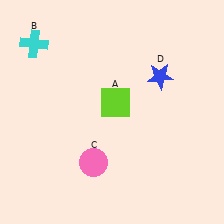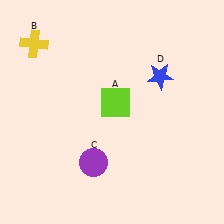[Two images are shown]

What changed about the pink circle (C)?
In Image 1, C is pink. In Image 2, it changed to purple.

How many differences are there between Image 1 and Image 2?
There are 2 differences between the two images.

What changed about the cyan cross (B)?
In Image 1, B is cyan. In Image 2, it changed to yellow.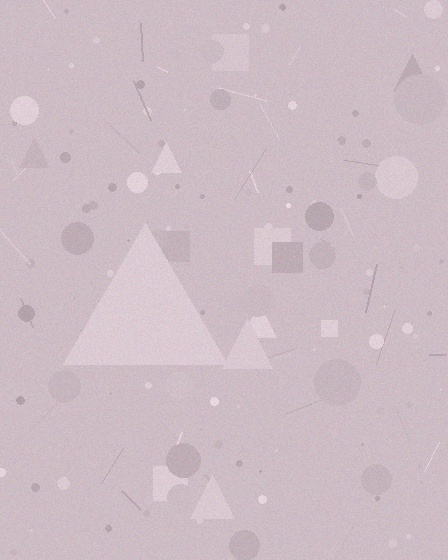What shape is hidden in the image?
A triangle is hidden in the image.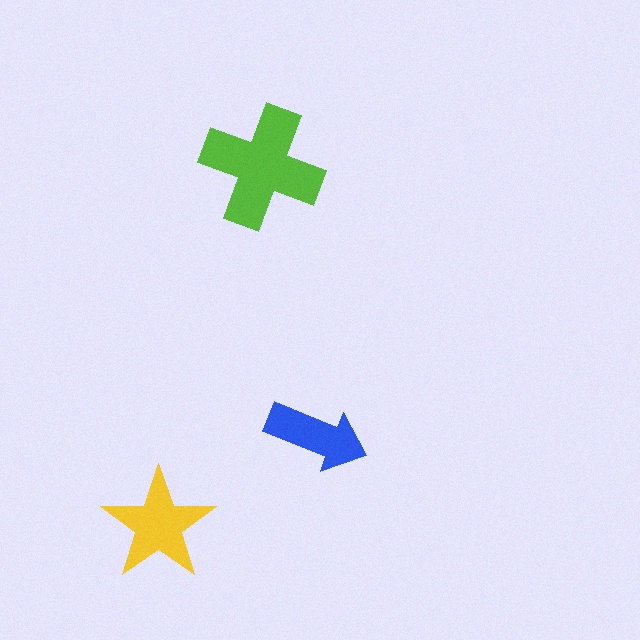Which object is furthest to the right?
The blue arrow is rightmost.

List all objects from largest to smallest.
The lime cross, the yellow star, the blue arrow.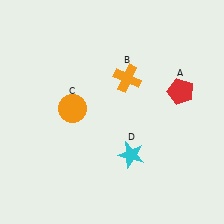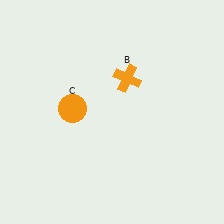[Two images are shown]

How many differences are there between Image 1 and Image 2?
There are 2 differences between the two images.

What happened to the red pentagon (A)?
The red pentagon (A) was removed in Image 2. It was in the top-right area of Image 1.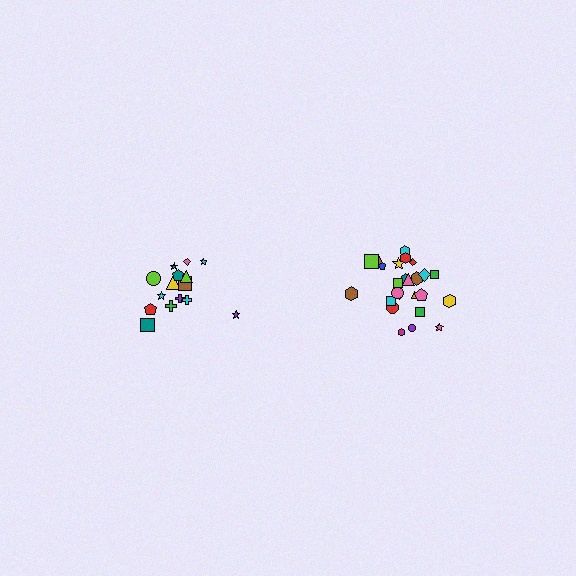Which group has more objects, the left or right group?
The right group.